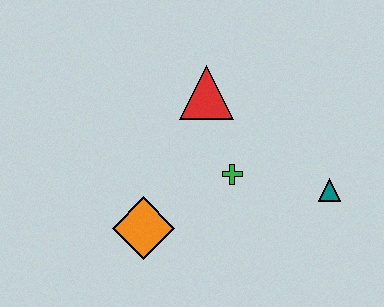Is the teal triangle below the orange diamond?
No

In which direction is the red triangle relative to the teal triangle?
The red triangle is to the left of the teal triangle.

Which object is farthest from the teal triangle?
The orange diamond is farthest from the teal triangle.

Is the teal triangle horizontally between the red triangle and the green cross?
No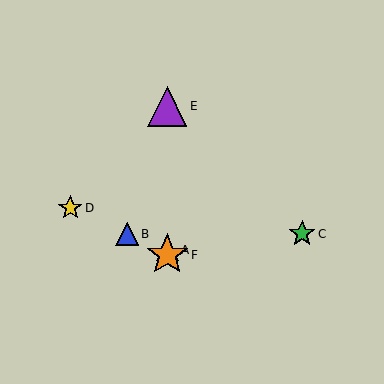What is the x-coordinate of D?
Object D is at x≈70.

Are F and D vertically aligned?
No, F is at x≈167 and D is at x≈70.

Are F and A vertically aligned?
Yes, both are at x≈167.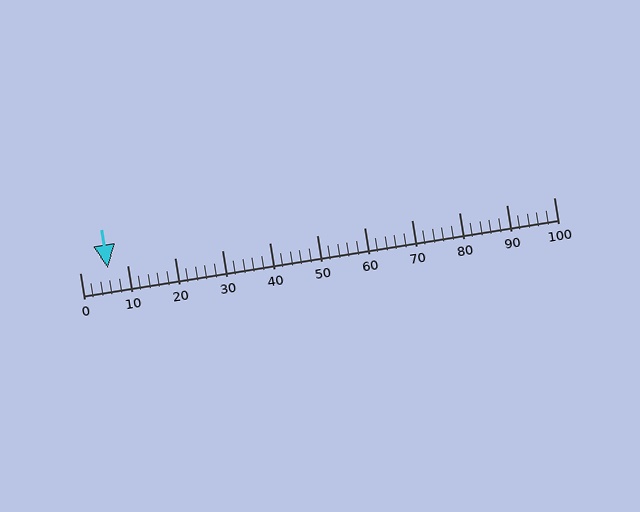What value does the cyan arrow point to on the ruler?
The cyan arrow points to approximately 6.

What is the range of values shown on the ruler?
The ruler shows values from 0 to 100.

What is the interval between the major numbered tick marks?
The major tick marks are spaced 10 units apart.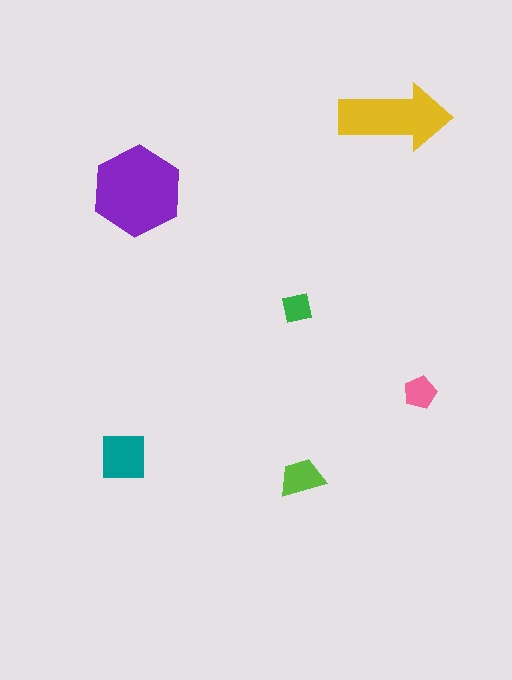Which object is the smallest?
The green square.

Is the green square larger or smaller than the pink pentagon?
Smaller.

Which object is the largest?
The purple hexagon.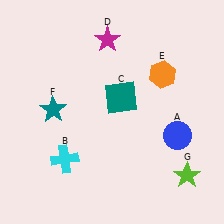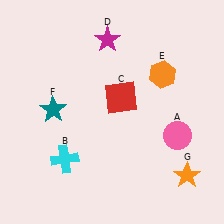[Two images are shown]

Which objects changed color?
A changed from blue to pink. C changed from teal to red. G changed from lime to orange.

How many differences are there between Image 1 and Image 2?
There are 3 differences between the two images.